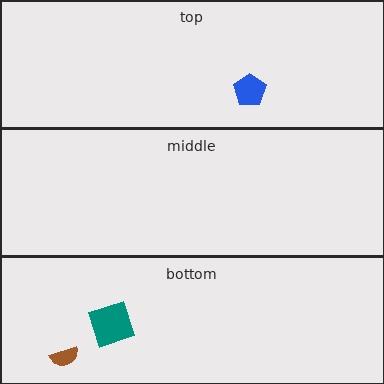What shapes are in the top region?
The blue pentagon.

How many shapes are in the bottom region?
2.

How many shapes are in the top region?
1.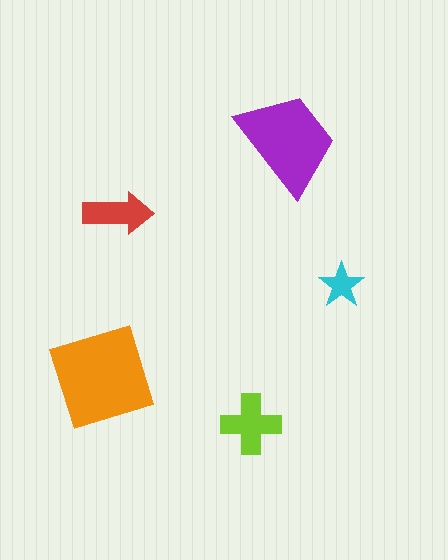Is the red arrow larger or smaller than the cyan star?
Larger.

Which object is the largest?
The orange diamond.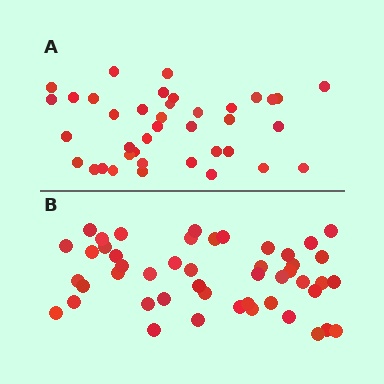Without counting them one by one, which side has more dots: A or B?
Region B (the bottom region) has more dots.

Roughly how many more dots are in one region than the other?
Region B has roughly 8 or so more dots than region A.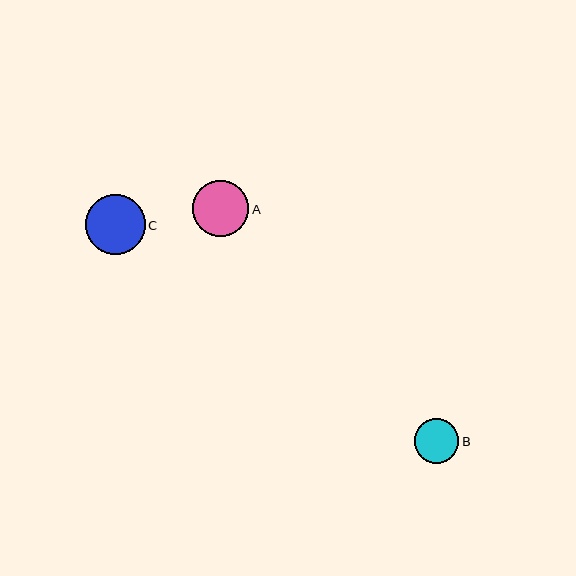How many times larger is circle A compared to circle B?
Circle A is approximately 1.3 times the size of circle B.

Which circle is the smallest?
Circle B is the smallest with a size of approximately 45 pixels.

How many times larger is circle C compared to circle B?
Circle C is approximately 1.3 times the size of circle B.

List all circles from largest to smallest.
From largest to smallest: C, A, B.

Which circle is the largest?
Circle C is the largest with a size of approximately 59 pixels.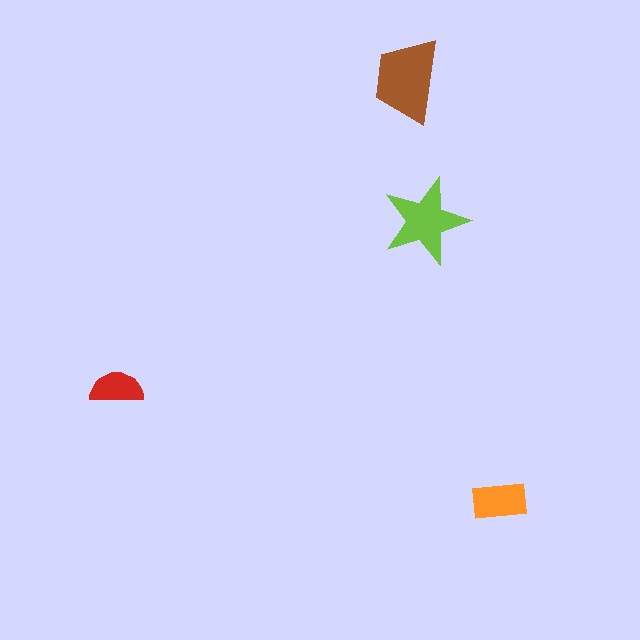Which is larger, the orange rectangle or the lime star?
The lime star.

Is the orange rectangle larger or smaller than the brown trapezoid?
Smaller.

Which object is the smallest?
The red semicircle.